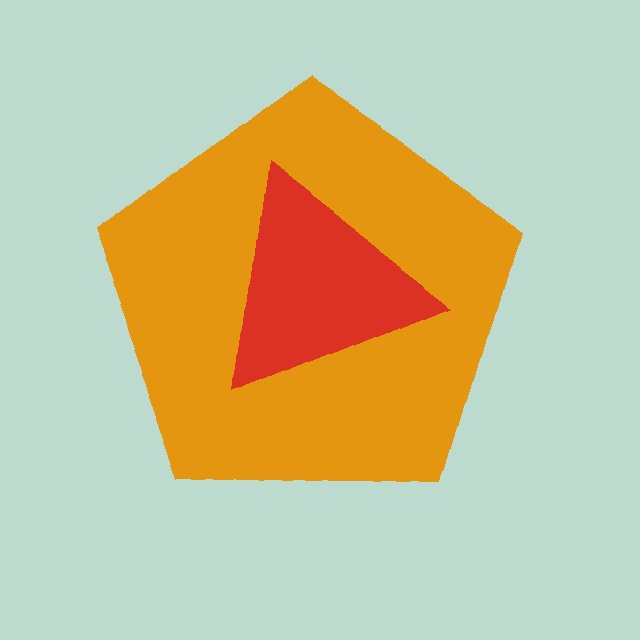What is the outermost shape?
The orange pentagon.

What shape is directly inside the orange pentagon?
The red triangle.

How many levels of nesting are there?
2.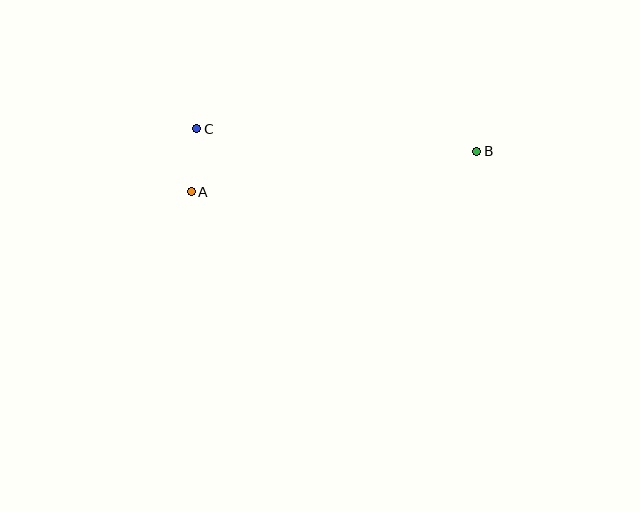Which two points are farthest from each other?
Points A and B are farthest from each other.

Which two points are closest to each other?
Points A and C are closest to each other.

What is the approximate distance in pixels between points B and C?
The distance between B and C is approximately 281 pixels.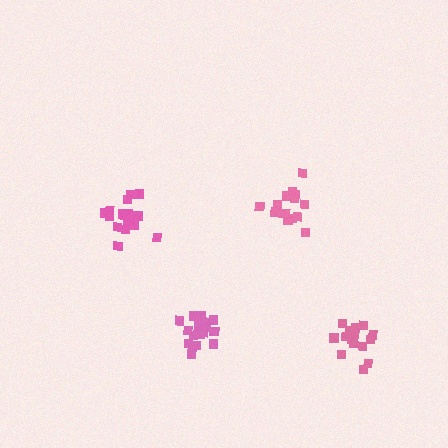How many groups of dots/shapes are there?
There are 4 groups.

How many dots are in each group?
Group 1: 17 dots, Group 2: 17 dots, Group 3: 19 dots, Group 4: 15 dots (68 total).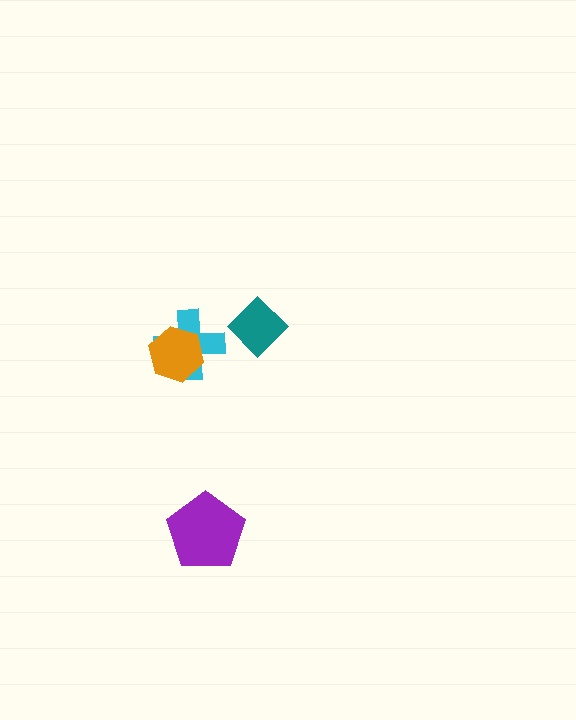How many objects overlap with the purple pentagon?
0 objects overlap with the purple pentagon.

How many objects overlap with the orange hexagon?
1 object overlaps with the orange hexagon.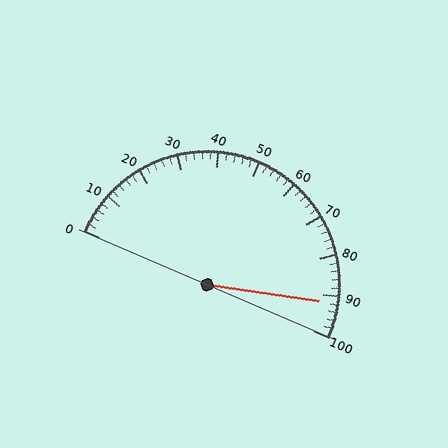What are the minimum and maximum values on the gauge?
The gauge ranges from 0 to 100.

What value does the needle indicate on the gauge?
The needle indicates approximately 92.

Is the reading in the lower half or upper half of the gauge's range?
The reading is in the upper half of the range (0 to 100).